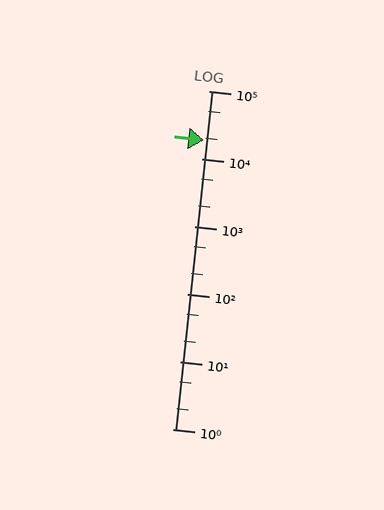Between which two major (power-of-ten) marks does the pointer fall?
The pointer is between 10000 and 100000.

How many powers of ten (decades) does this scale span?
The scale spans 5 decades, from 1 to 100000.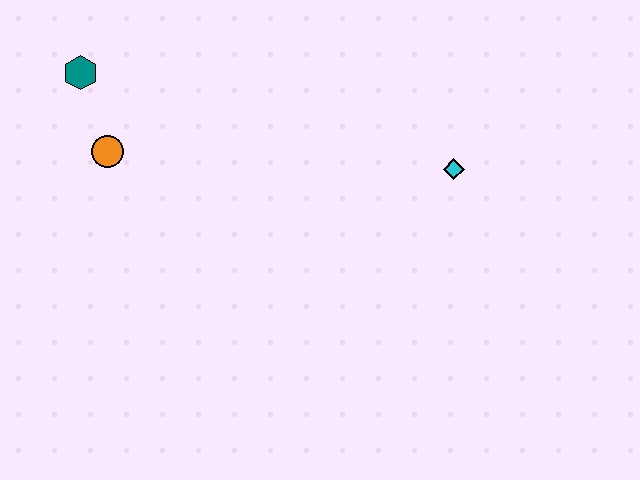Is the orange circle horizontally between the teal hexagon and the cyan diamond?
Yes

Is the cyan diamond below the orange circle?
Yes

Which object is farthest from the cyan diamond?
The teal hexagon is farthest from the cyan diamond.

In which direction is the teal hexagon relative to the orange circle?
The teal hexagon is above the orange circle.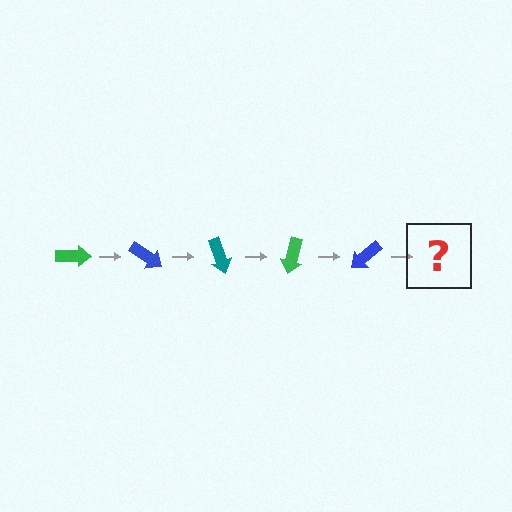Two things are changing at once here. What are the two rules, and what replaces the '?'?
The two rules are that it rotates 35 degrees each step and the color cycles through green, blue, and teal. The '?' should be a teal arrow, rotated 175 degrees from the start.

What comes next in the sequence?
The next element should be a teal arrow, rotated 175 degrees from the start.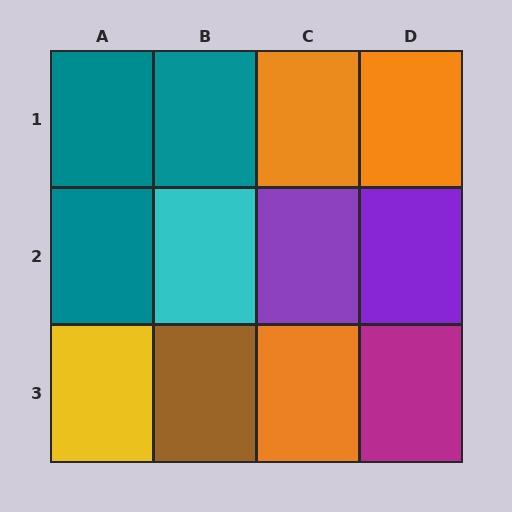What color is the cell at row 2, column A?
Teal.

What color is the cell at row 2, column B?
Cyan.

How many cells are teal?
3 cells are teal.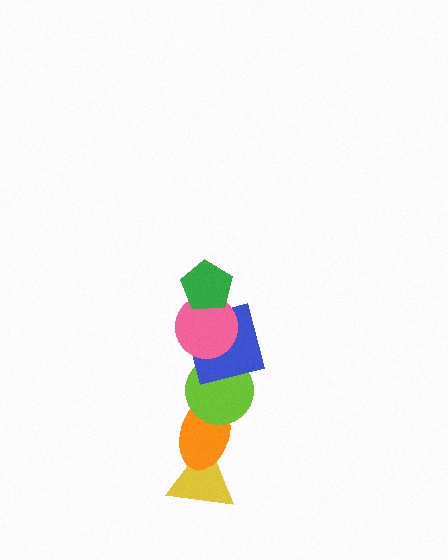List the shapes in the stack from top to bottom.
From top to bottom: the green pentagon, the pink circle, the blue square, the lime circle, the orange ellipse, the yellow triangle.